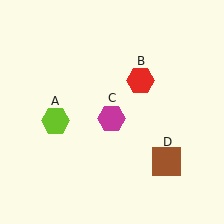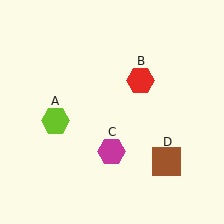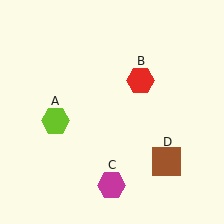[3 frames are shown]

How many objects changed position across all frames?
1 object changed position: magenta hexagon (object C).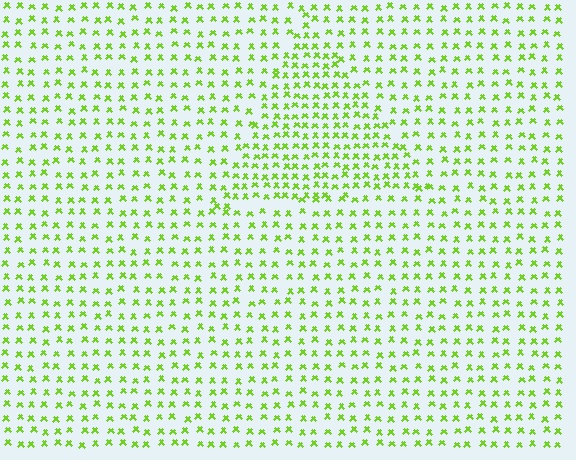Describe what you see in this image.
The image contains small lime elements arranged at two different densities. A triangle-shaped region is visible where the elements are more densely packed than the surrounding area.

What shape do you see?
I see a triangle.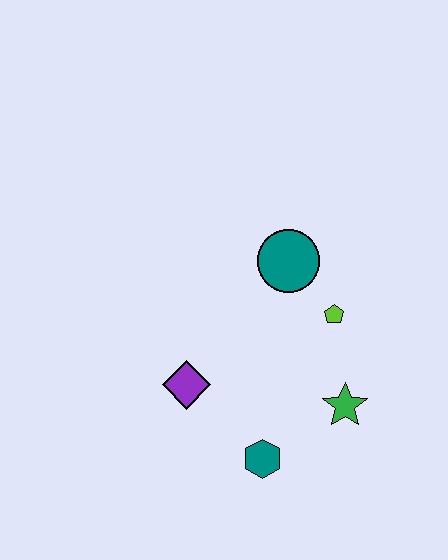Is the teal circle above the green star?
Yes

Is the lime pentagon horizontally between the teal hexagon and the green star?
Yes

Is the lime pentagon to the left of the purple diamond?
No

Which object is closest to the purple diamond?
The teal hexagon is closest to the purple diamond.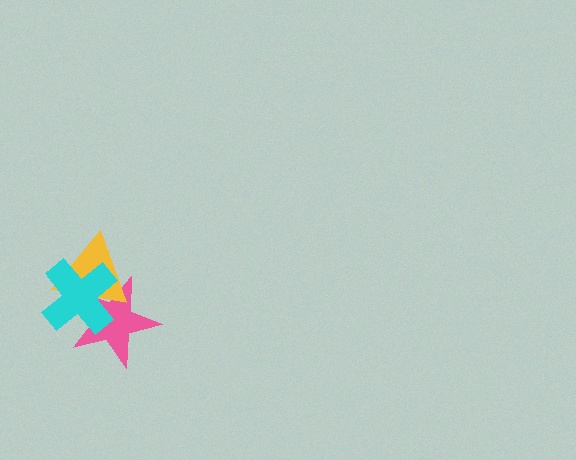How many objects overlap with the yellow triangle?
2 objects overlap with the yellow triangle.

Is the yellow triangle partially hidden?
Yes, it is partially covered by another shape.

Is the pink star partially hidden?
Yes, it is partially covered by another shape.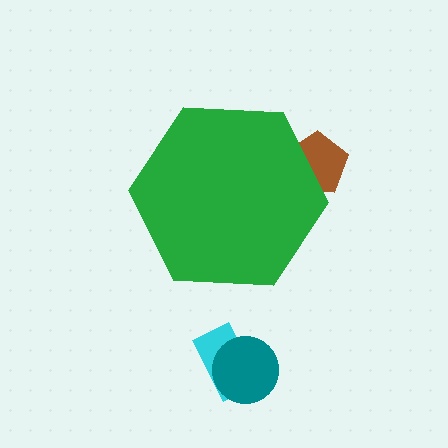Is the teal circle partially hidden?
No, the teal circle is fully visible.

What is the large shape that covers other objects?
A green hexagon.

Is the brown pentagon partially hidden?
Yes, the brown pentagon is partially hidden behind the green hexagon.